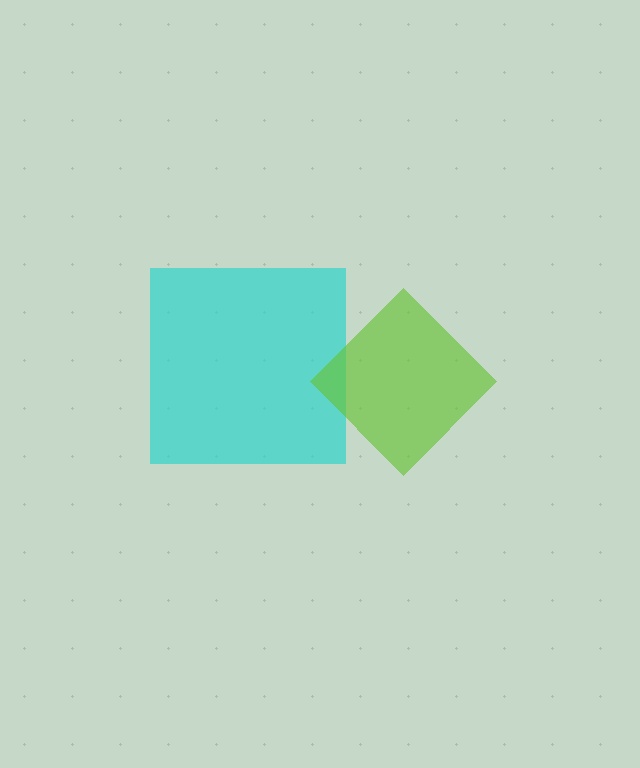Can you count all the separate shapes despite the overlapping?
Yes, there are 2 separate shapes.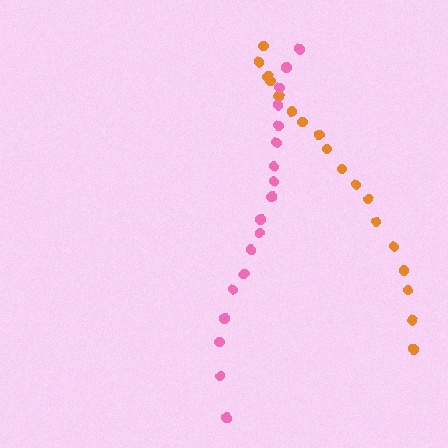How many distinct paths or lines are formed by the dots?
There are 2 distinct paths.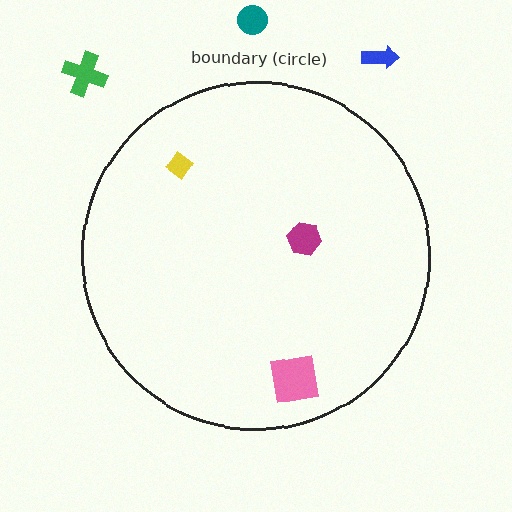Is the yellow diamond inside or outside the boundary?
Inside.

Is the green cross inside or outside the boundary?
Outside.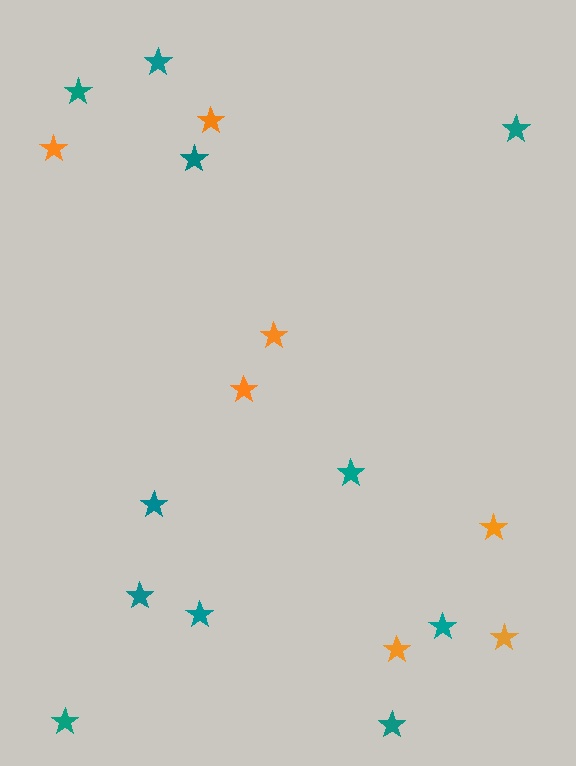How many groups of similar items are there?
There are 2 groups: one group of orange stars (7) and one group of teal stars (11).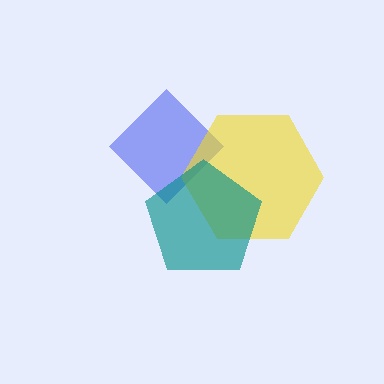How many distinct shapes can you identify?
There are 3 distinct shapes: a blue diamond, a yellow hexagon, a teal pentagon.